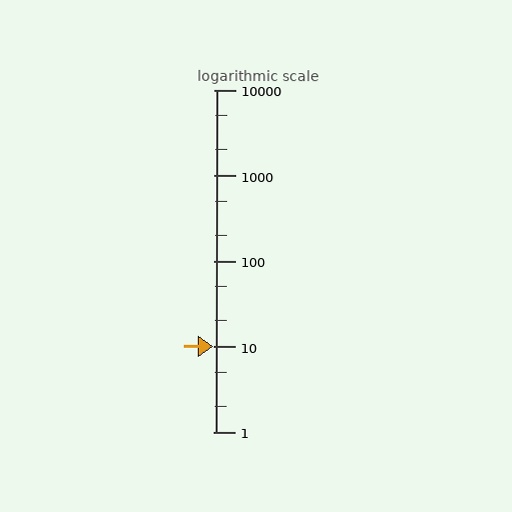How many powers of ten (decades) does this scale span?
The scale spans 4 decades, from 1 to 10000.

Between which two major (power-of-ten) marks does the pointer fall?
The pointer is between 10 and 100.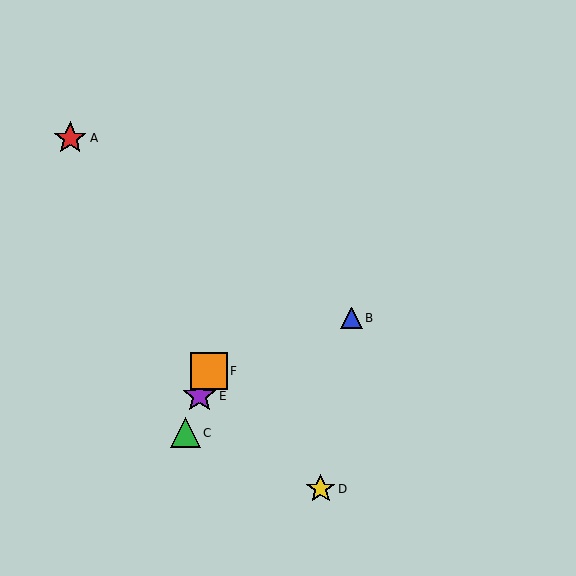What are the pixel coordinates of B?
Object B is at (352, 318).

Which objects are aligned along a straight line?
Objects C, E, F are aligned along a straight line.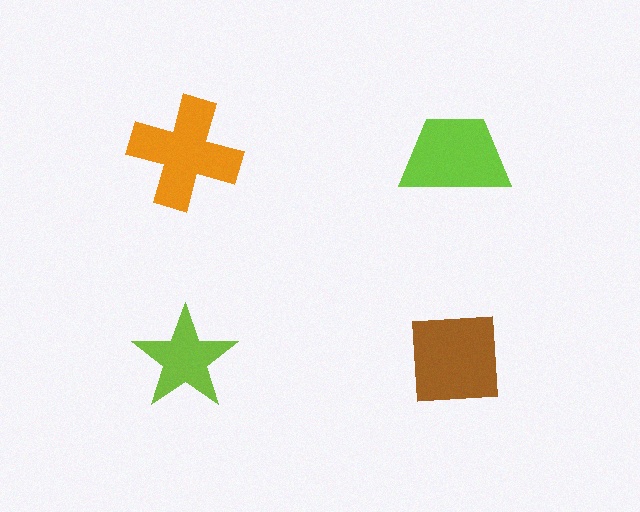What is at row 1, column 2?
A lime trapezoid.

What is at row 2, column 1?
A lime star.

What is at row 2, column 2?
A brown square.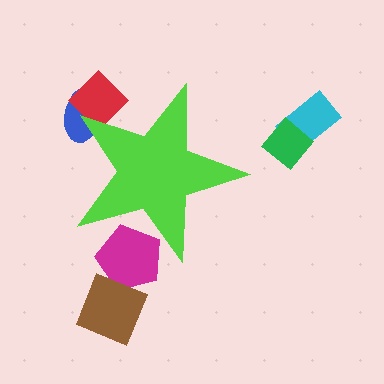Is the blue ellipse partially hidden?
Yes, the blue ellipse is partially hidden behind the lime star.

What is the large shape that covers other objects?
A lime star.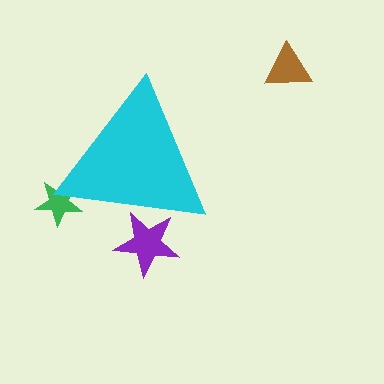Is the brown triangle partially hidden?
No, the brown triangle is fully visible.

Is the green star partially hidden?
Yes, the green star is partially hidden behind the cyan triangle.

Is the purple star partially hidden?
Yes, the purple star is partially hidden behind the cyan triangle.